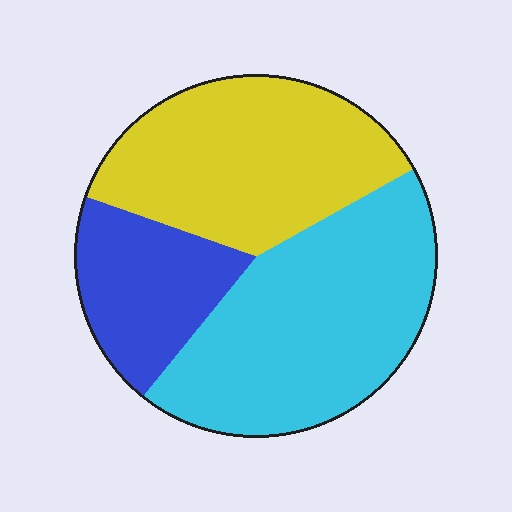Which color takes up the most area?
Cyan, at roughly 45%.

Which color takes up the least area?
Blue, at roughly 20%.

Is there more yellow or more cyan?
Cyan.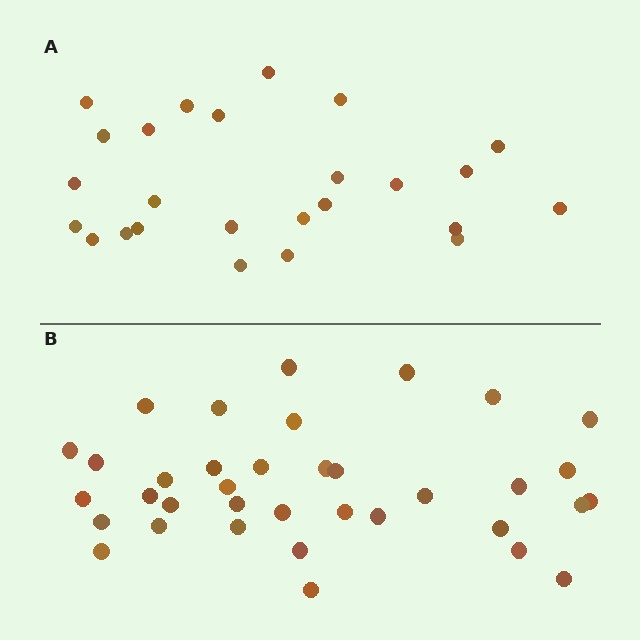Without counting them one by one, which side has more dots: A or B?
Region B (the bottom region) has more dots.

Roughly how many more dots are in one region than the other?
Region B has roughly 12 or so more dots than region A.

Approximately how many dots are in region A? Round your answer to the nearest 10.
About 20 dots. (The exact count is 25, which rounds to 20.)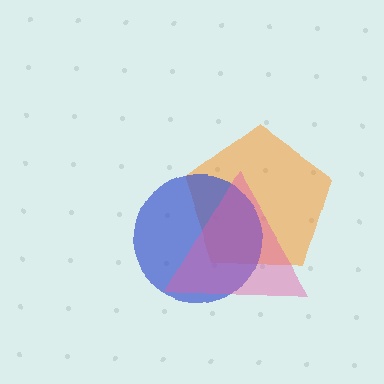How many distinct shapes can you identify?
There are 3 distinct shapes: an orange pentagon, a blue circle, a pink triangle.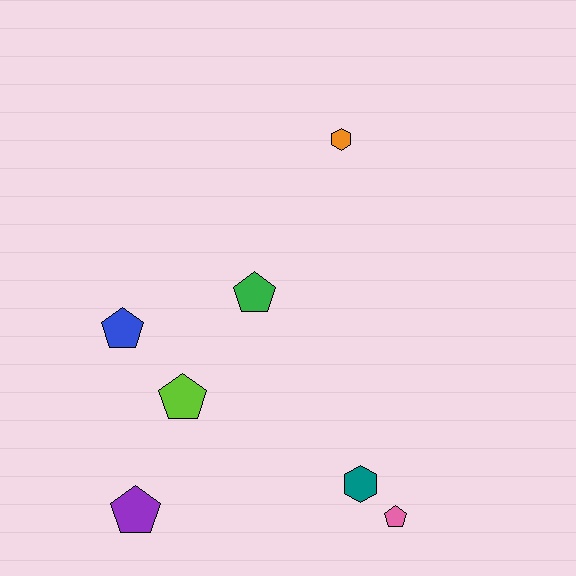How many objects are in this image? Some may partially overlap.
There are 7 objects.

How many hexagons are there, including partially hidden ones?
There are 2 hexagons.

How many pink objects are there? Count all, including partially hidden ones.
There is 1 pink object.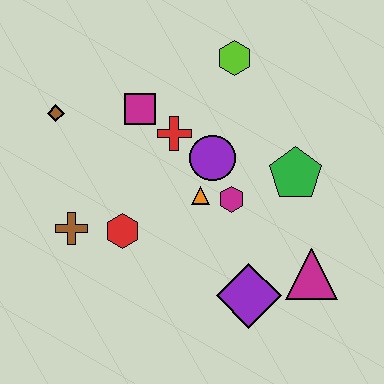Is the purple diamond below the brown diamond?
Yes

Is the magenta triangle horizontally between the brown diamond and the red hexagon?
No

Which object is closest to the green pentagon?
The magenta hexagon is closest to the green pentagon.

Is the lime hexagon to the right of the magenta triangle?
No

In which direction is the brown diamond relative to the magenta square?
The brown diamond is to the left of the magenta square.